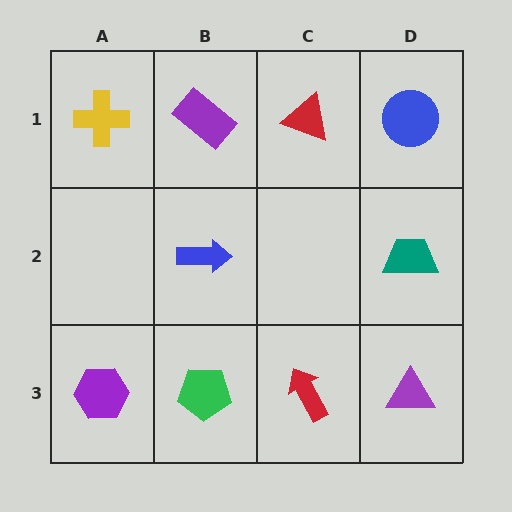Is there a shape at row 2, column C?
No, that cell is empty.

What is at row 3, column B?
A green pentagon.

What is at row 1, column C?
A red triangle.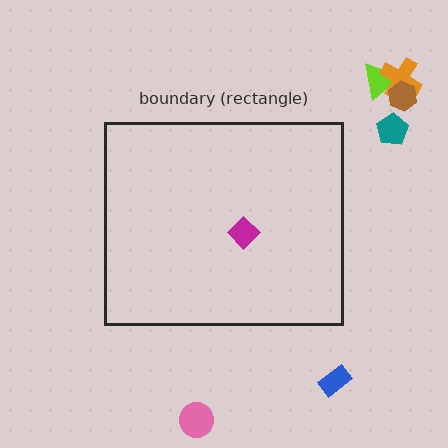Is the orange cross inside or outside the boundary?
Outside.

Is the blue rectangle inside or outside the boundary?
Outside.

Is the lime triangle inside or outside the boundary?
Outside.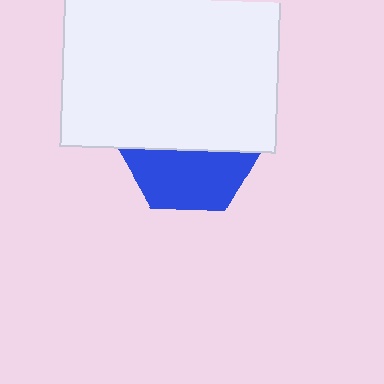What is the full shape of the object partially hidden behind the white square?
The partially hidden object is a blue hexagon.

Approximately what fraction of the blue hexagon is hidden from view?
Roughly 56% of the blue hexagon is hidden behind the white square.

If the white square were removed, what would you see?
You would see the complete blue hexagon.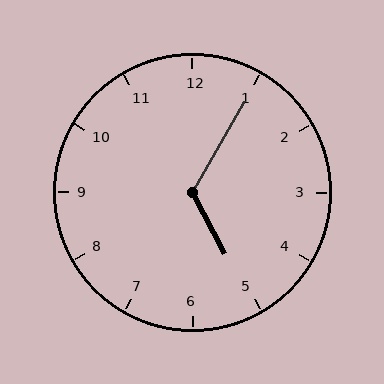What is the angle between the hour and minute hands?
Approximately 122 degrees.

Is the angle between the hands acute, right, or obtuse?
It is obtuse.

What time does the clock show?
5:05.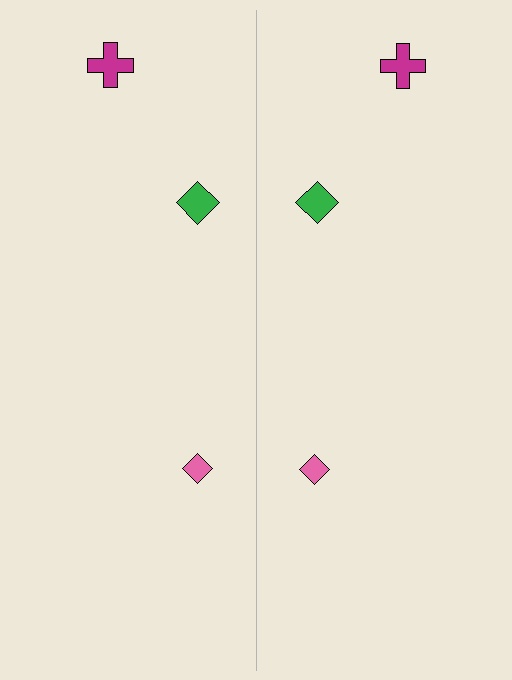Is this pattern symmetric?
Yes, this pattern has bilateral (reflection) symmetry.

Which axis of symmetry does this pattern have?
The pattern has a vertical axis of symmetry running through the center of the image.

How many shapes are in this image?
There are 6 shapes in this image.